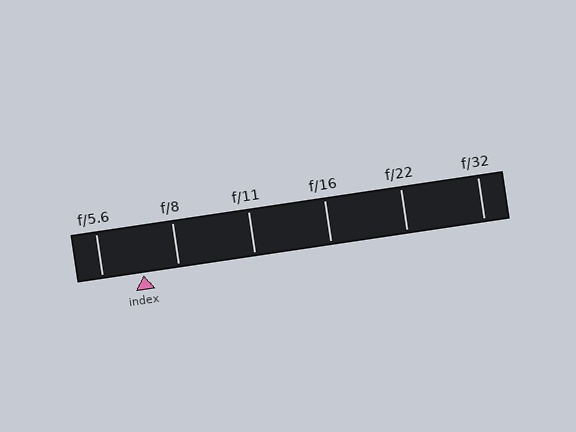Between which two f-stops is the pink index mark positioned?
The index mark is between f/5.6 and f/8.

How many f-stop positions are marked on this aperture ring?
There are 6 f-stop positions marked.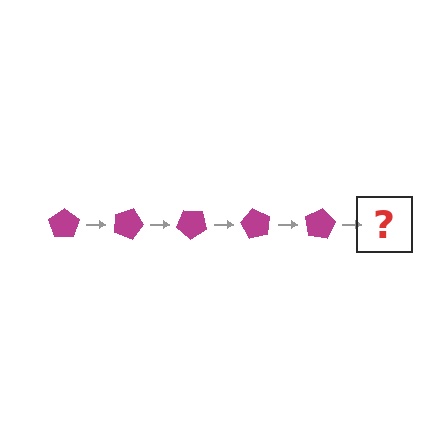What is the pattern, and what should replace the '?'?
The pattern is that the pentagon rotates 20 degrees each step. The '?' should be a magenta pentagon rotated 100 degrees.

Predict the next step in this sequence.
The next step is a magenta pentagon rotated 100 degrees.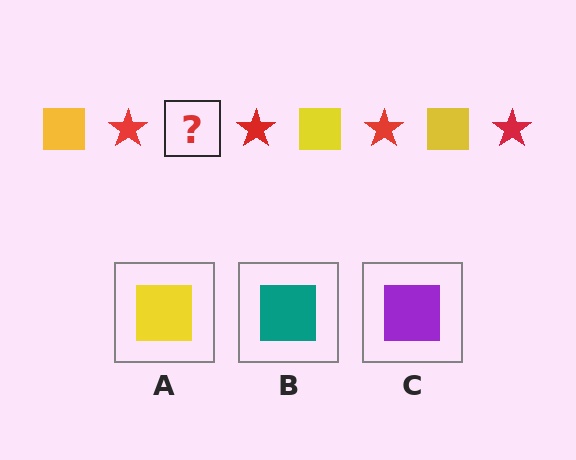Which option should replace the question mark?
Option A.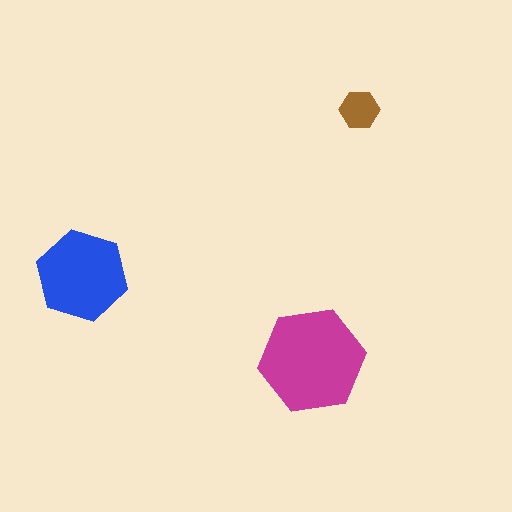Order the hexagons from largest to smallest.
the magenta one, the blue one, the brown one.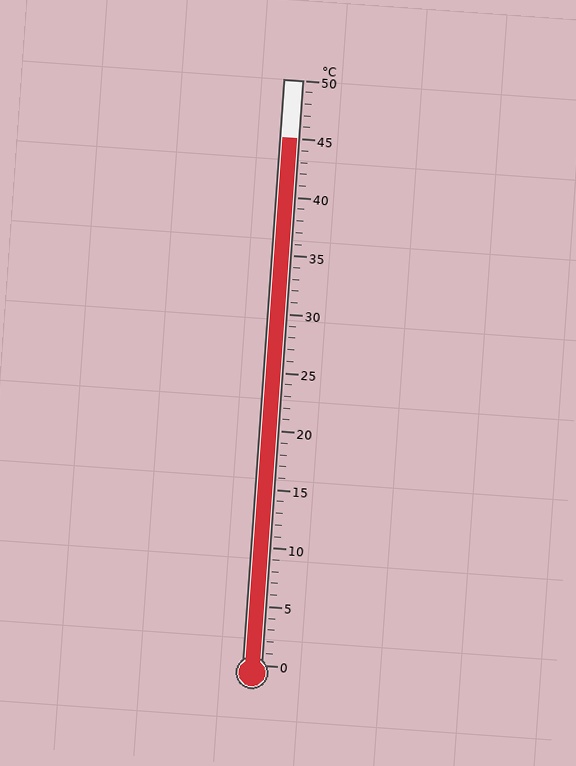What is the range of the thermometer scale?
The thermometer scale ranges from 0°C to 50°C.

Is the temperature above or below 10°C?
The temperature is above 10°C.